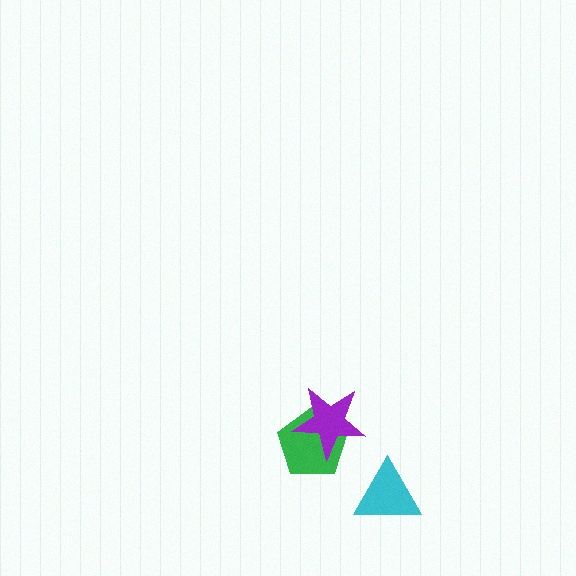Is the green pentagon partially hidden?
Yes, it is partially covered by another shape.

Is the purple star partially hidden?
No, no other shape covers it.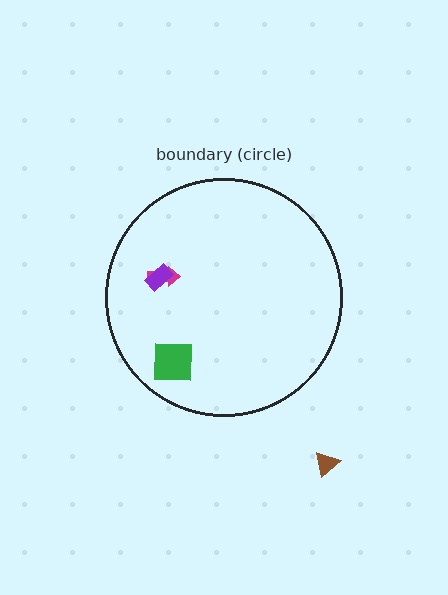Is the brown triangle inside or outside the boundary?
Outside.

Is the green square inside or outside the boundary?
Inside.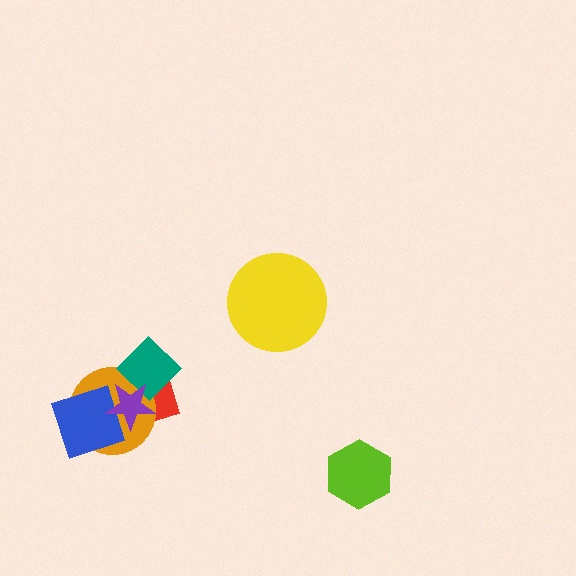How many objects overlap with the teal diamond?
3 objects overlap with the teal diamond.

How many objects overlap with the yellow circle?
0 objects overlap with the yellow circle.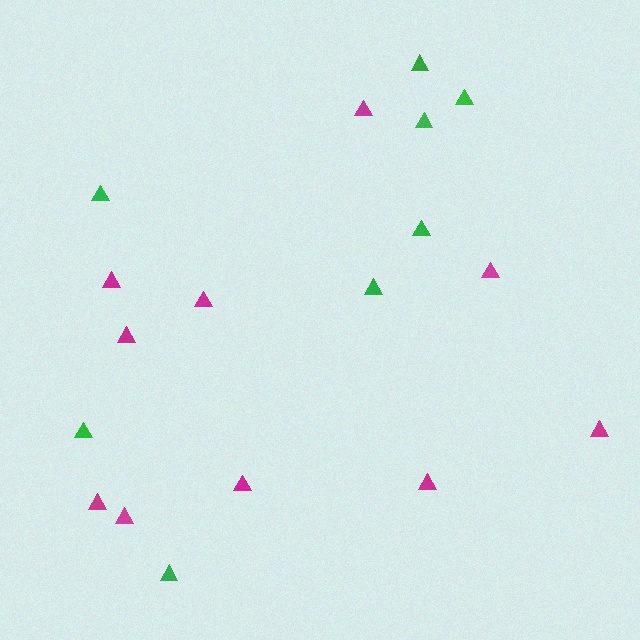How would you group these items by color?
There are 2 groups: one group of green triangles (8) and one group of magenta triangles (10).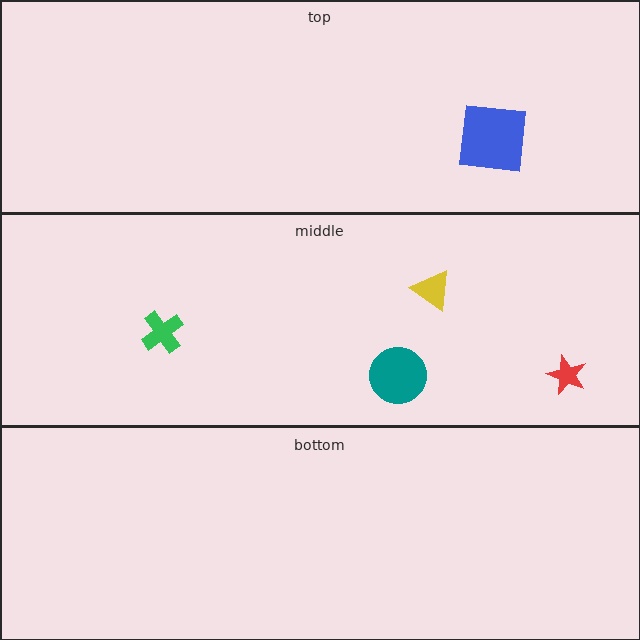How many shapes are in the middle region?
4.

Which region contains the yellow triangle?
The middle region.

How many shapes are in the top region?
1.